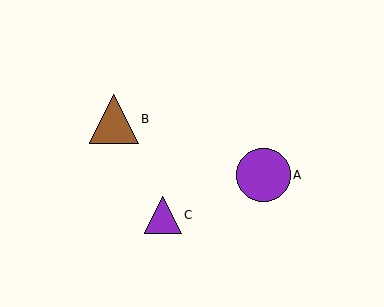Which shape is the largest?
The purple circle (labeled A) is the largest.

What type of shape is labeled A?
Shape A is a purple circle.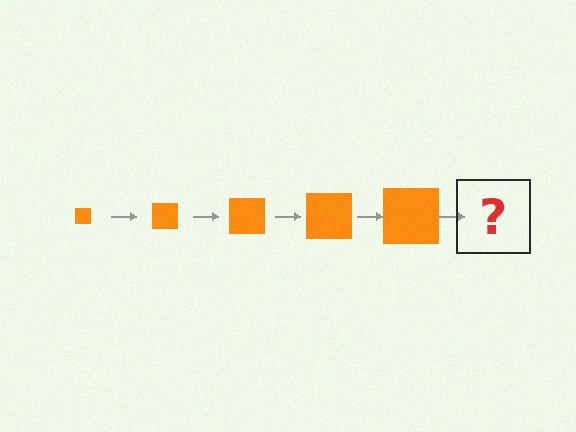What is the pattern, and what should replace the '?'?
The pattern is that the square gets progressively larger each step. The '?' should be an orange square, larger than the previous one.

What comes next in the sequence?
The next element should be an orange square, larger than the previous one.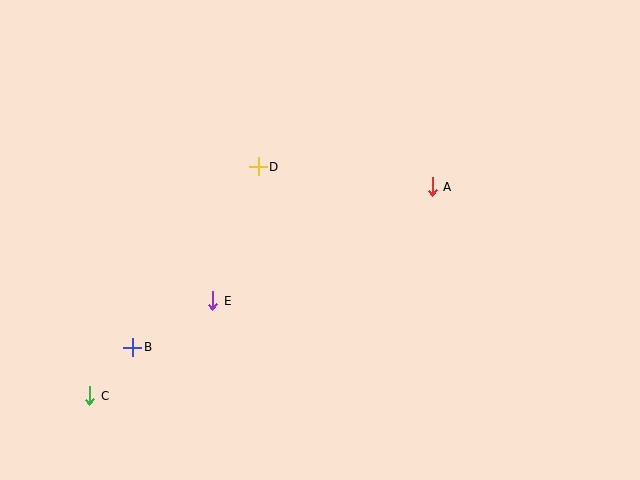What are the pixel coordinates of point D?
Point D is at (258, 167).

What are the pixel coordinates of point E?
Point E is at (213, 301).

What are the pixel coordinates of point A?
Point A is at (432, 187).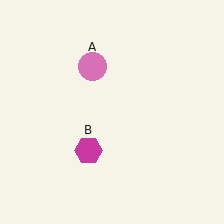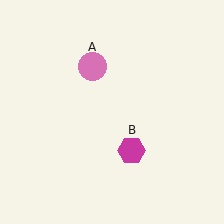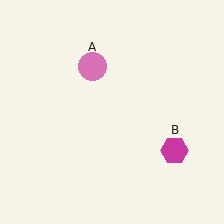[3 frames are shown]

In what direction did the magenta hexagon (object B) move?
The magenta hexagon (object B) moved right.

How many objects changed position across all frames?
1 object changed position: magenta hexagon (object B).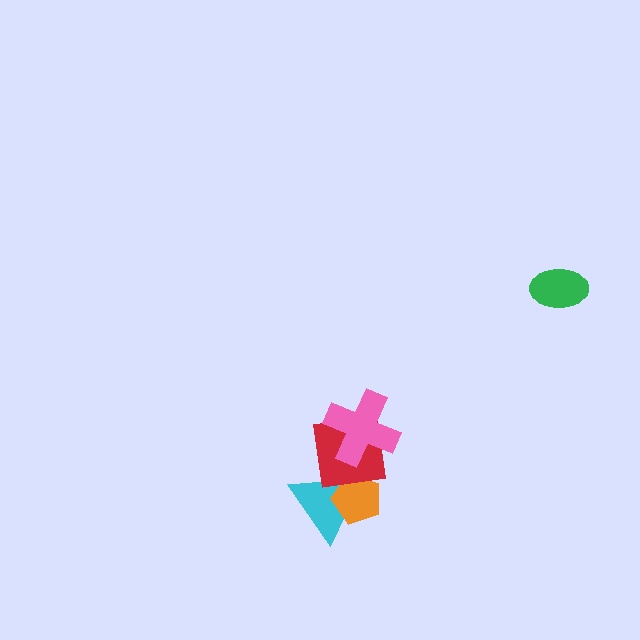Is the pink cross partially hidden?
No, no other shape covers it.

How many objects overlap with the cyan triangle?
2 objects overlap with the cyan triangle.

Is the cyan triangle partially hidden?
Yes, it is partially covered by another shape.